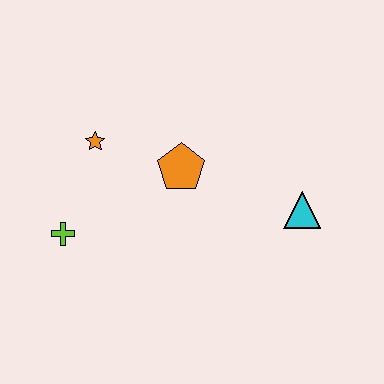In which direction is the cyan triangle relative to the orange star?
The cyan triangle is to the right of the orange star.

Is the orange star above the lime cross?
Yes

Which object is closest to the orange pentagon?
The orange star is closest to the orange pentagon.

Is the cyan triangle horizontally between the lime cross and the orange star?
No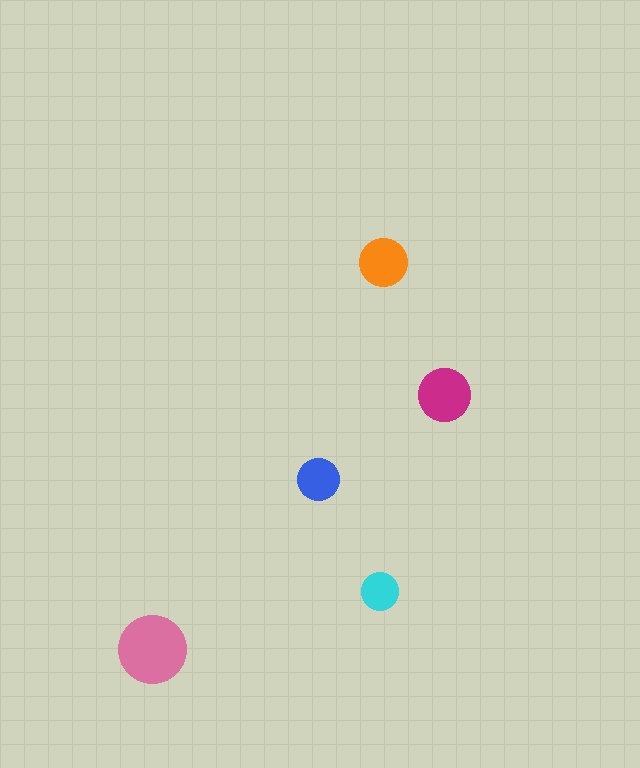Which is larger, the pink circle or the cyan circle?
The pink one.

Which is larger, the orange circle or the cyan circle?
The orange one.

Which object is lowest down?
The pink circle is bottommost.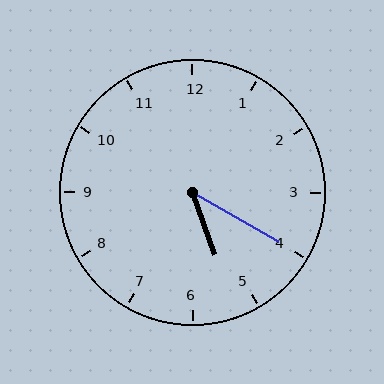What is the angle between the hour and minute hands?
Approximately 40 degrees.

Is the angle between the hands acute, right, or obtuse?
It is acute.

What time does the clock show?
5:20.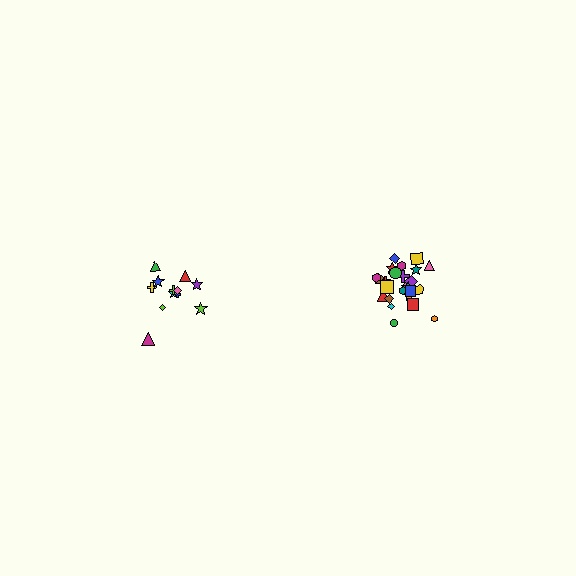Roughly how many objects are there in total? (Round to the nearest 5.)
Roughly 35 objects in total.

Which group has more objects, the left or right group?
The right group.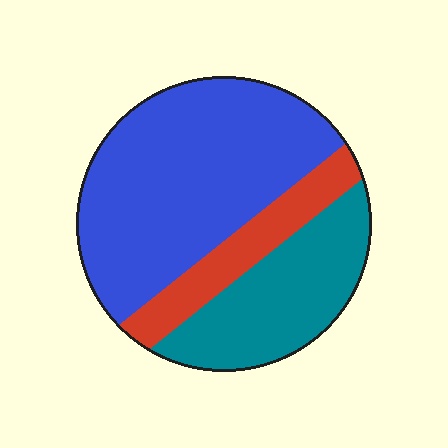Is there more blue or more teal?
Blue.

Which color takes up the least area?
Red, at roughly 15%.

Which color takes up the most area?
Blue, at roughly 55%.